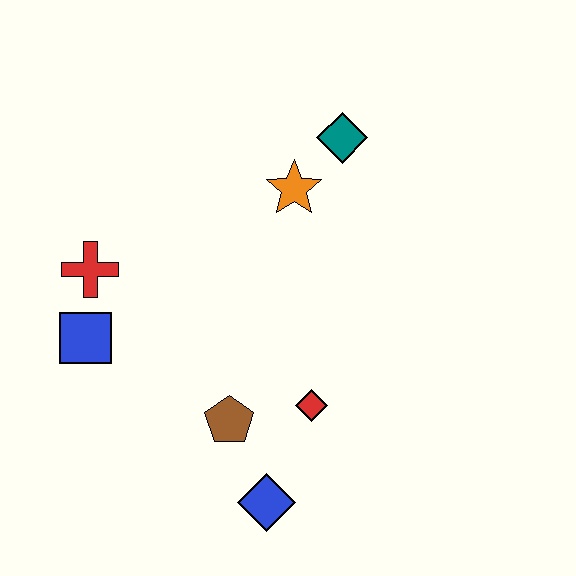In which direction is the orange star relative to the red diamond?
The orange star is above the red diamond.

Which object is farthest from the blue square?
The teal diamond is farthest from the blue square.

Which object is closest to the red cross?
The blue square is closest to the red cross.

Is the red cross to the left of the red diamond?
Yes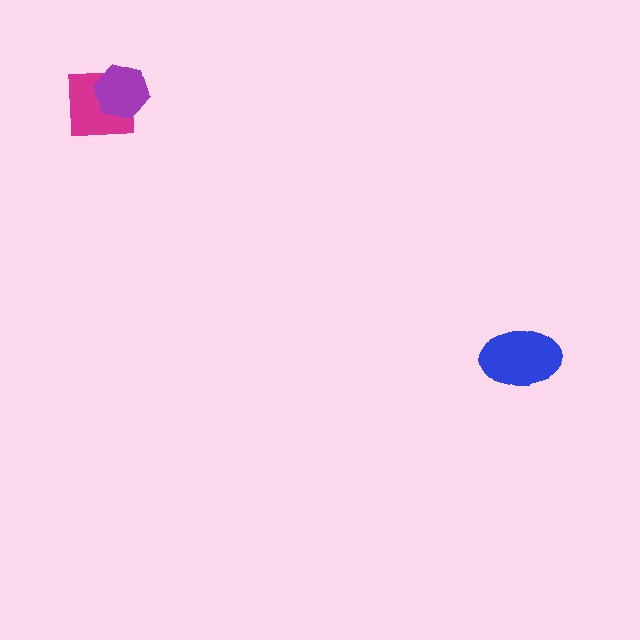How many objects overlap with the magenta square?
1 object overlaps with the magenta square.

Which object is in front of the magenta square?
The purple hexagon is in front of the magenta square.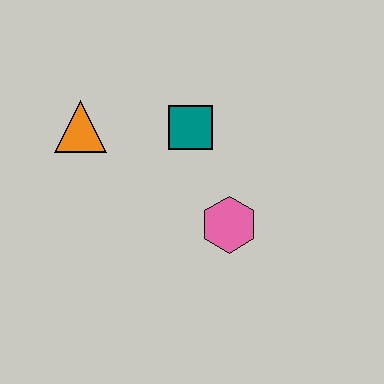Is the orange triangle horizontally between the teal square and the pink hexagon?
No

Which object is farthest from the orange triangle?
The pink hexagon is farthest from the orange triangle.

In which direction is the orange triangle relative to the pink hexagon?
The orange triangle is to the left of the pink hexagon.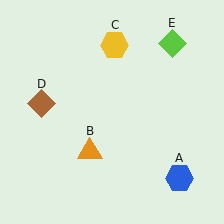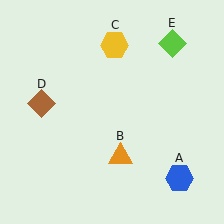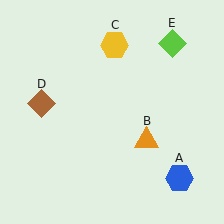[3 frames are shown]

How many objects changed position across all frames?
1 object changed position: orange triangle (object B).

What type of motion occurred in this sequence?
The orange triangle (object B) rotated counterclockwise around the center of the scene.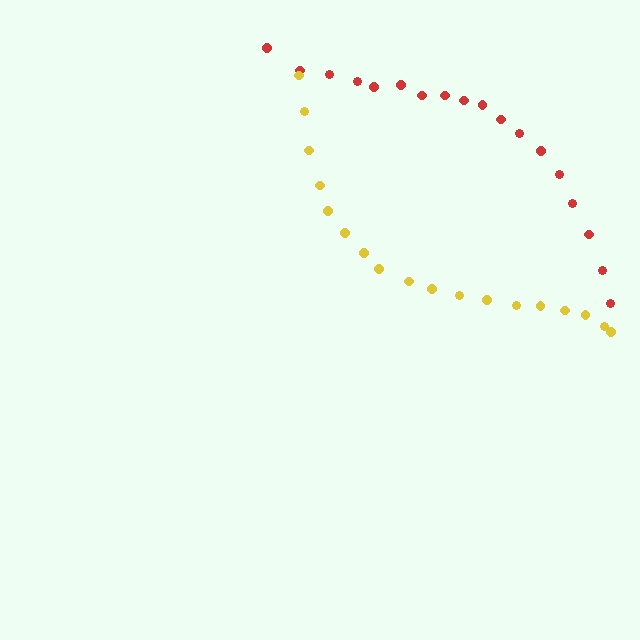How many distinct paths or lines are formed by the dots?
There are 2 distinct paths.